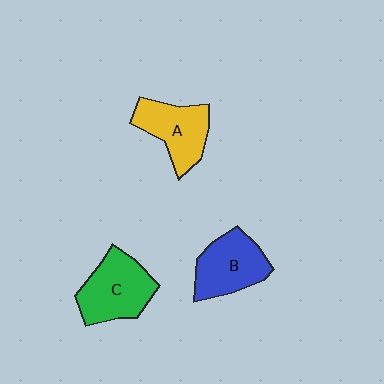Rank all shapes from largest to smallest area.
From largest to smallest: C (green), B (blue), A (yellow).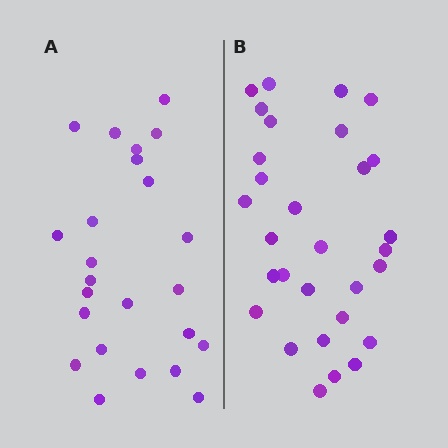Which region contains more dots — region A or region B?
Region B (the right region) has more dots.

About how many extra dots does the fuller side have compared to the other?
Region B has about 6 more dots than region A.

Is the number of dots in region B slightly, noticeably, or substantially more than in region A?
Region B has noticeably more, but not dramatically so. The ratio is roughly 1.2 to 1.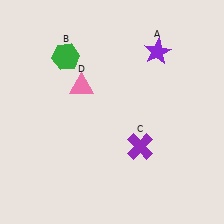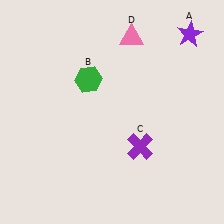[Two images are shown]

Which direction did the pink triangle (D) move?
The pink triangle (D) moved right.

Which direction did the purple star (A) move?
The purple star (A) moved right.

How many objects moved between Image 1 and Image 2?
3 objects moved between the two images.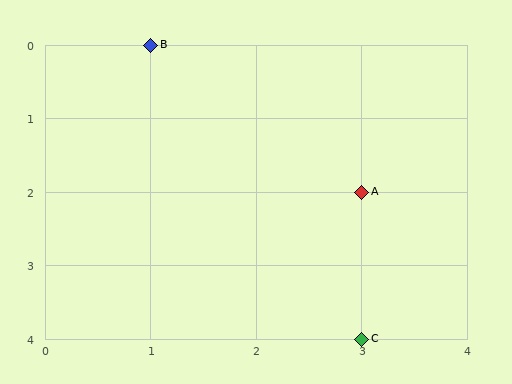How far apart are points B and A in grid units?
Points B and A are 2 columns and 2 rows apart (about 2.8 grid units diagonally).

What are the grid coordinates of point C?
Point C is at grid coordinates (3, 4).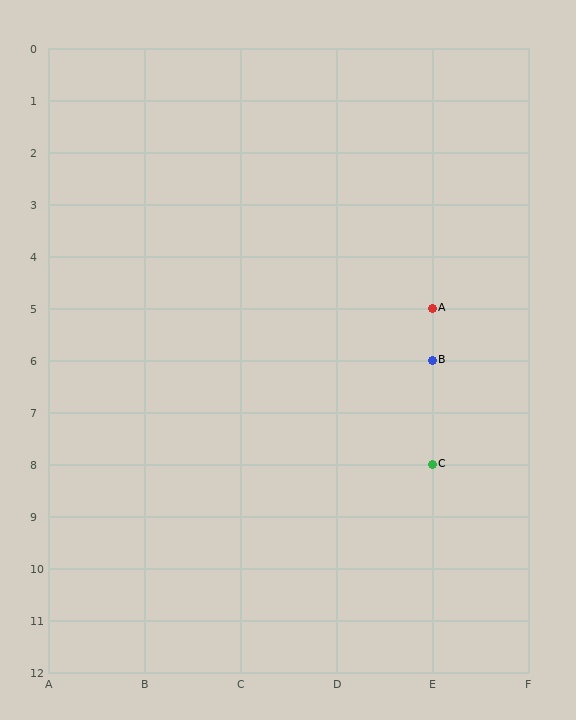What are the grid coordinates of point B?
Point B is at grid coordinates (E, 6).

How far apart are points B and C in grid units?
Points B and C are 2 rows apart.